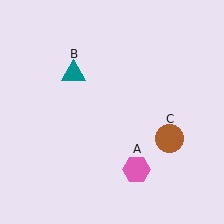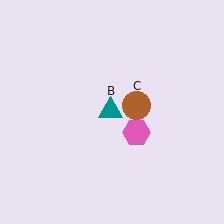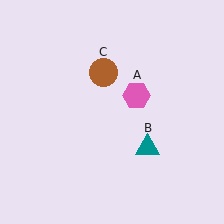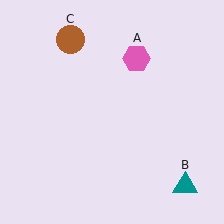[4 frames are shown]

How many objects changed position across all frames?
3 objects changed position: pink hexagon (object A), teal triangle (object B), brown circle (object C).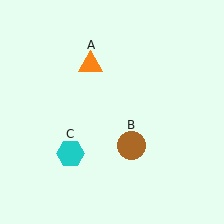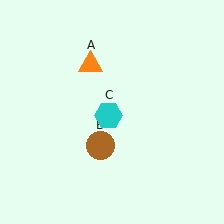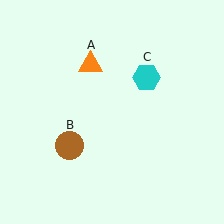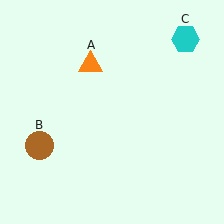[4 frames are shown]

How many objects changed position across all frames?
2 objects changed position: brown circle (object B), cyan hexagon (object C).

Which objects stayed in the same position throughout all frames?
Orange triangle (object A) remained stationary.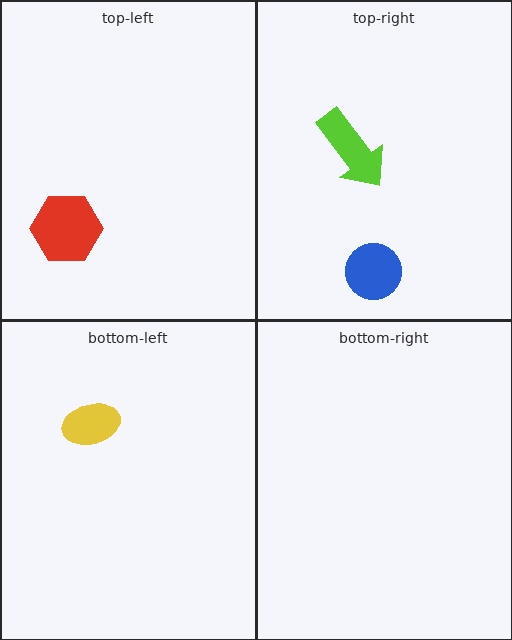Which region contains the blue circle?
The top-right region.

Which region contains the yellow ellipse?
The bottom-left region.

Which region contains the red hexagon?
The top-left region.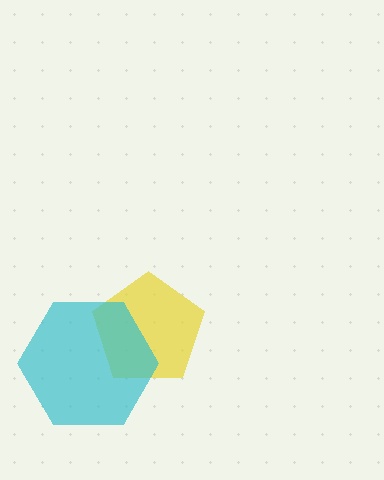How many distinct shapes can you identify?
There are 2 distinct shapes: a yellow pentagon, a cyan hexagon.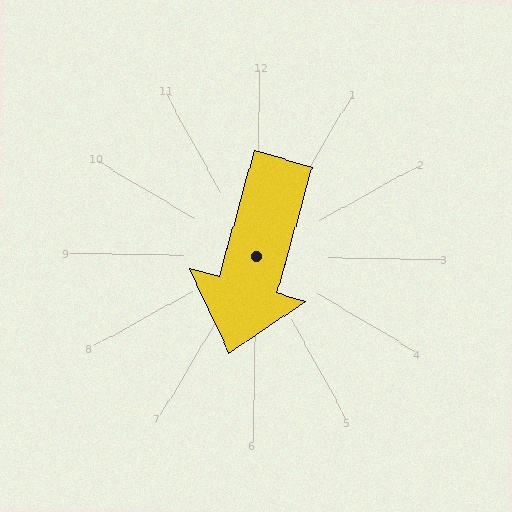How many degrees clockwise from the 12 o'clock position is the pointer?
Approximately 195 degrees.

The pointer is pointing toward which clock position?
Roughly 6 o'clock.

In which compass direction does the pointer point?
South.